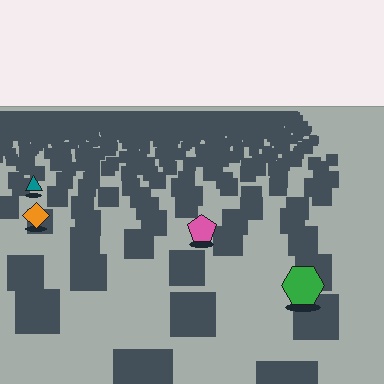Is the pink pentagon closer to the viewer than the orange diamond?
Yes. The pink pentagon is closer — you can tell from the texture gradient: the ground texture is coarser near it.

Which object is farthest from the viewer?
The teal triangle is farthest from the viewer. It appears smaller and the ground texture around it is denser.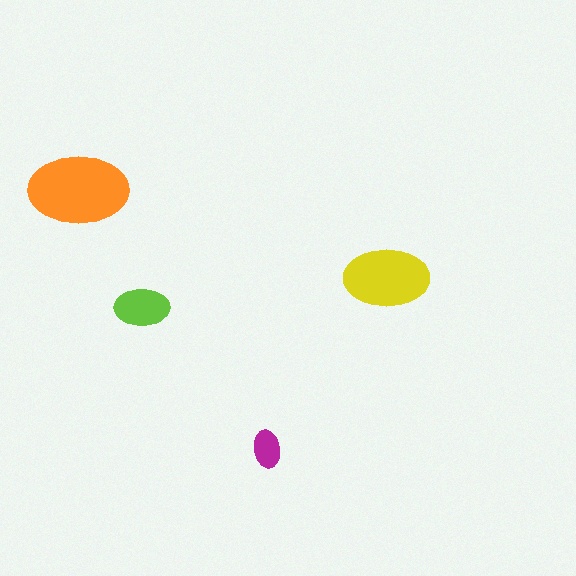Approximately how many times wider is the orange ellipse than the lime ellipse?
About 2 times wider.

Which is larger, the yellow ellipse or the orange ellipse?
The orange one.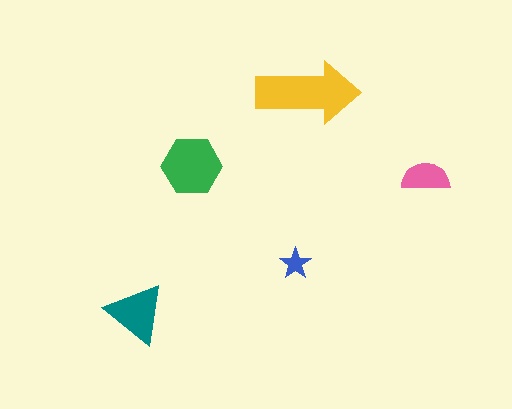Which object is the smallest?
The blue star.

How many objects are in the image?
There are 5 objects in the image.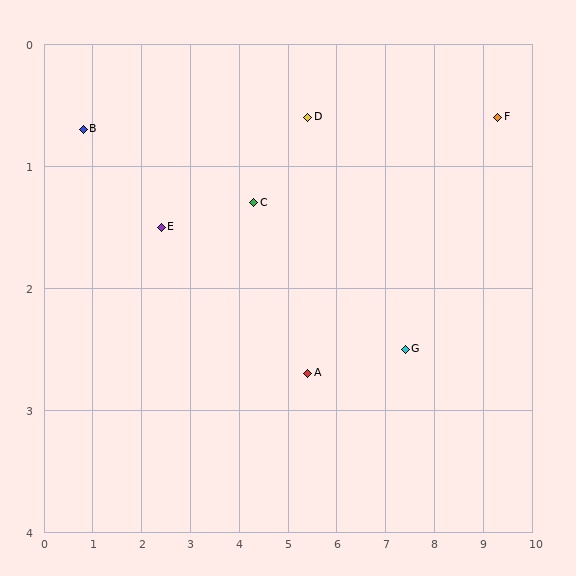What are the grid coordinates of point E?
Point E is at approximately (2.4, 1.5).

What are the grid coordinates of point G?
Point G is at approximately (7.4, 2.5).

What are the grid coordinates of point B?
Point B is at approximately (0.8, 0.7).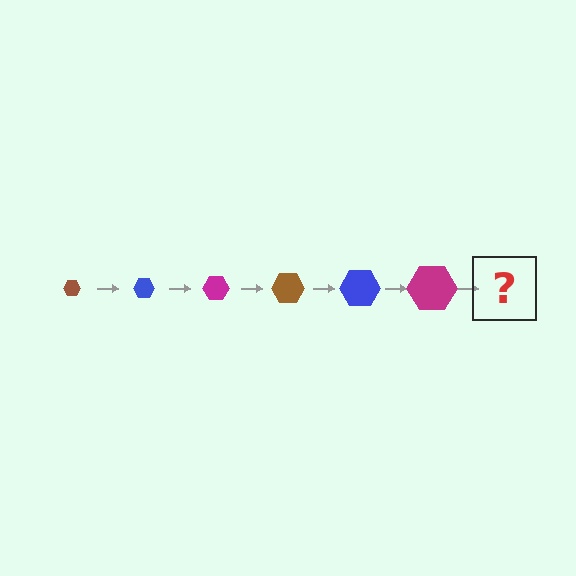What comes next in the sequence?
The next element should be a brown hexagon, larger than the previous one.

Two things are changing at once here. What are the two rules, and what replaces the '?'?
The two rules are that the hexagon grows larger each step and the color cycles through brown, blue, and magenta. The '?' should be a brown hexagon, larger than the previous one.